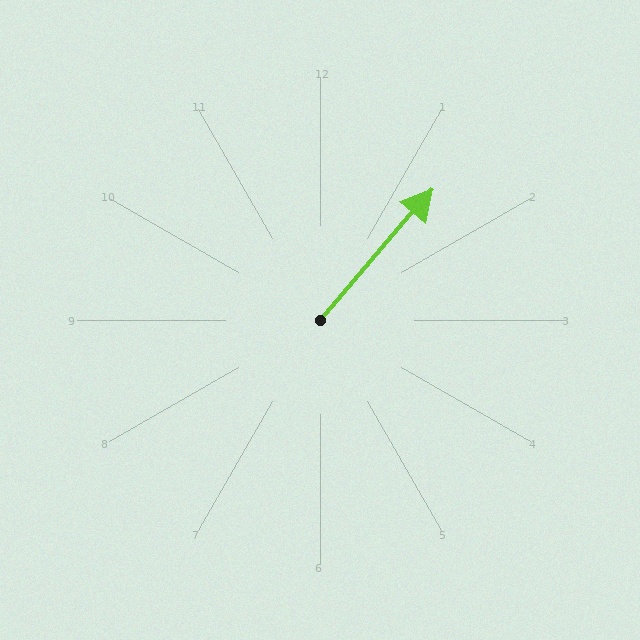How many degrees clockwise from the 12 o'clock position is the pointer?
Approximately 41 degrees.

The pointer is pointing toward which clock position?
Roughly 1 o'clock.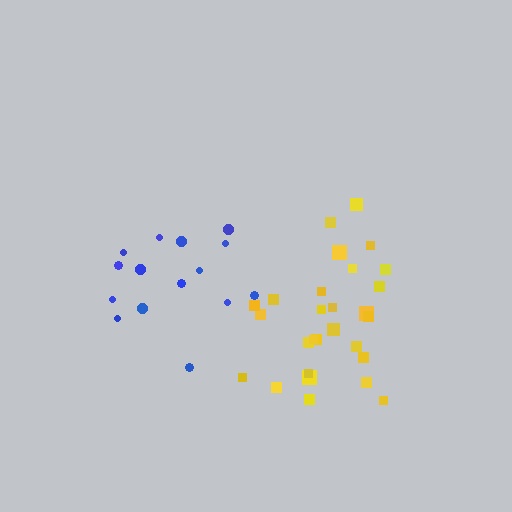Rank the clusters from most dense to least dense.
yellow, blue.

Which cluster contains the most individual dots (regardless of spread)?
Yellow (28).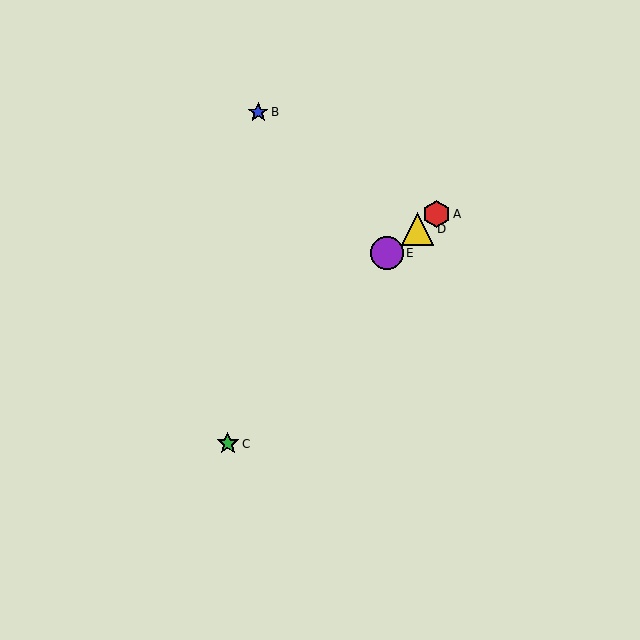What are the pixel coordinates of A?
Object A is at (437, 214).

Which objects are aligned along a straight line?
Objects A, D, E are aligned along a straight line.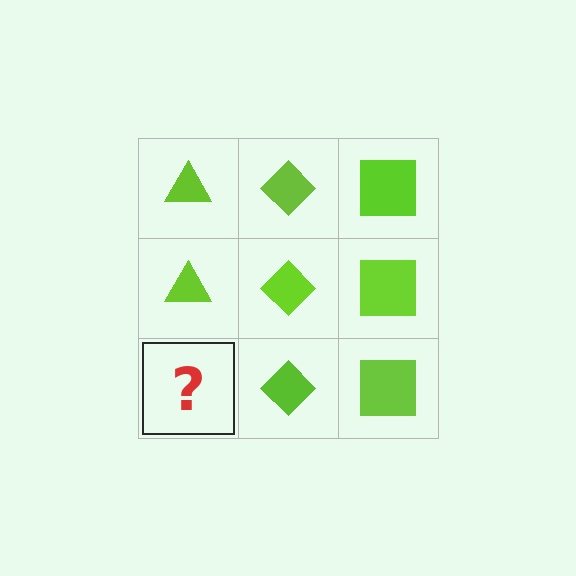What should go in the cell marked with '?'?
The missing cell should contain a lime triangle.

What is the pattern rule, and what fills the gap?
The rule is that each column has a consistent shape. The gap should be filled with a lime triangle.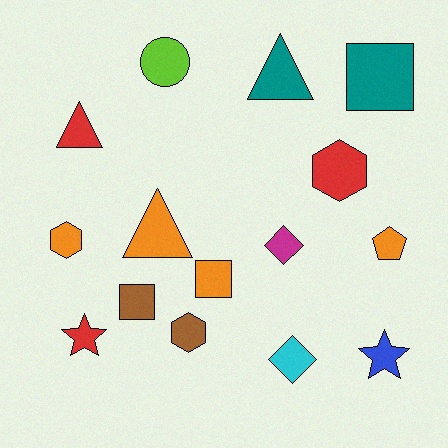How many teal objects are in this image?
There are 2 teal objects.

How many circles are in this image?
There is 1 circle.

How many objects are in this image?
There are 15 objects.